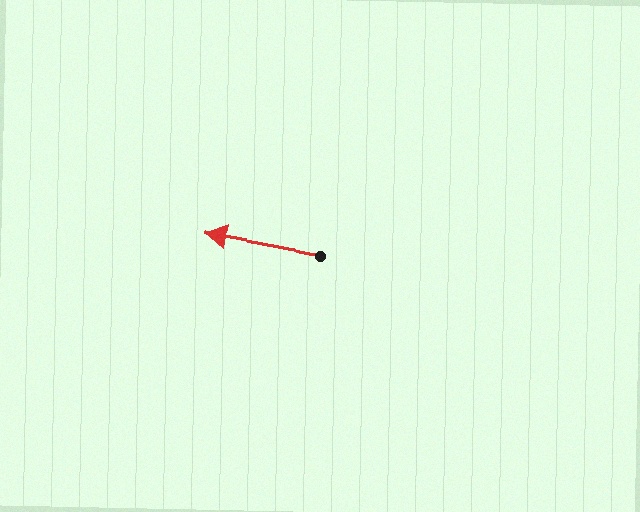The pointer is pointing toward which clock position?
Roughly 9 o'clock.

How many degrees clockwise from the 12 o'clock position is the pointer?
Approximately 280 degrees.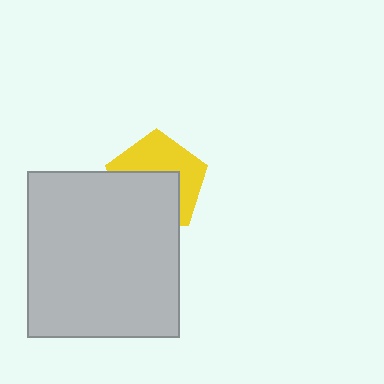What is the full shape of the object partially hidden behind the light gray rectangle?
The partially hidden object is a yellow pentagon.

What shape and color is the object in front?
The object in front is a light gray rectangle.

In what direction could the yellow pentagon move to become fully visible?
The yellow pentagon could move up. That would shift it out from behind the light gray rectangle entirely.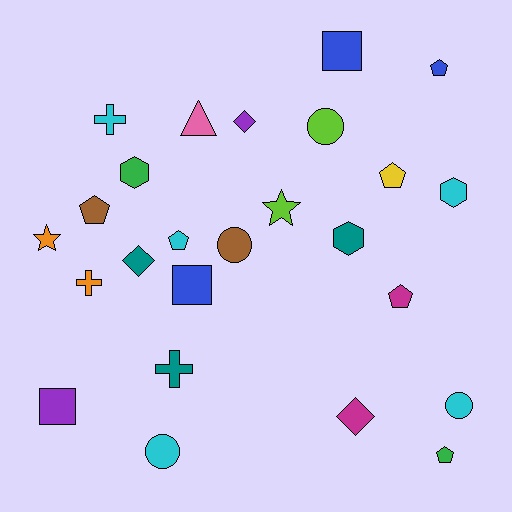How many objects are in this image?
There are 25 objects.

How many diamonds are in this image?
There are 3 diamonds.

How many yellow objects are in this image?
There is 1 yellow object.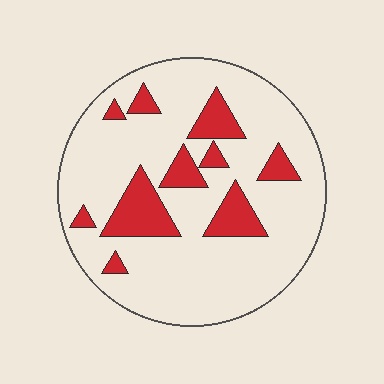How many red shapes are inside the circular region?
10.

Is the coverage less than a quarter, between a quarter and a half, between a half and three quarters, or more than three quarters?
Less than a quarter.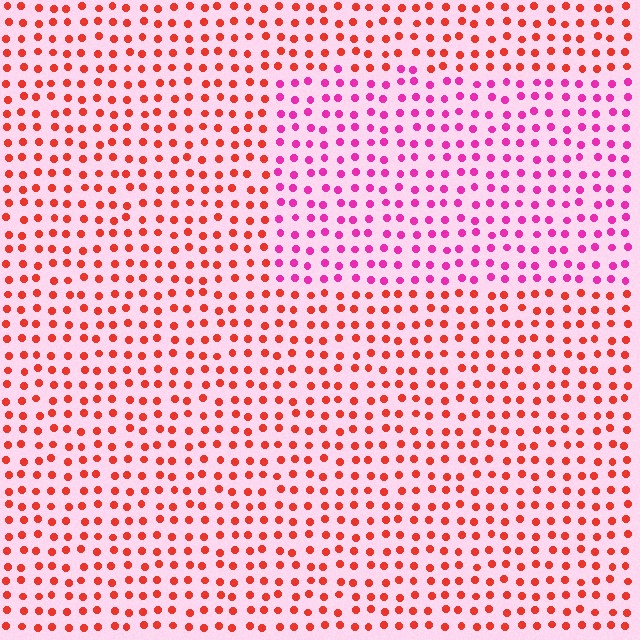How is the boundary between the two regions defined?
The boundary is defined purely by a slight shift in hue (about 46 degrees). Spacing, size, and orientation are identical on both sides.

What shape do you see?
I see a rectangle.